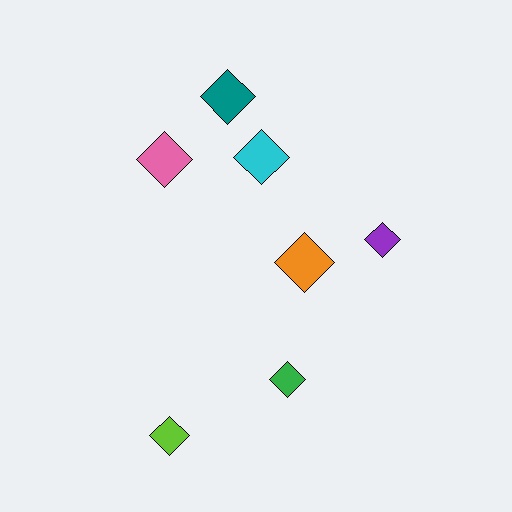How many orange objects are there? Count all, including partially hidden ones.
There is 1 orange object.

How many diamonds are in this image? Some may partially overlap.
There are 7 diamonds.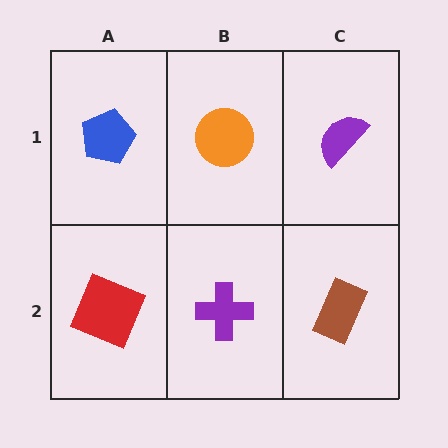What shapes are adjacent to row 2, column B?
An orange circle (row 1, column B), a red square (row 2, column A), a brown rectangle (row 2, column C).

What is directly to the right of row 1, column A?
An orange circle.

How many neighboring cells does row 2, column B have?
3.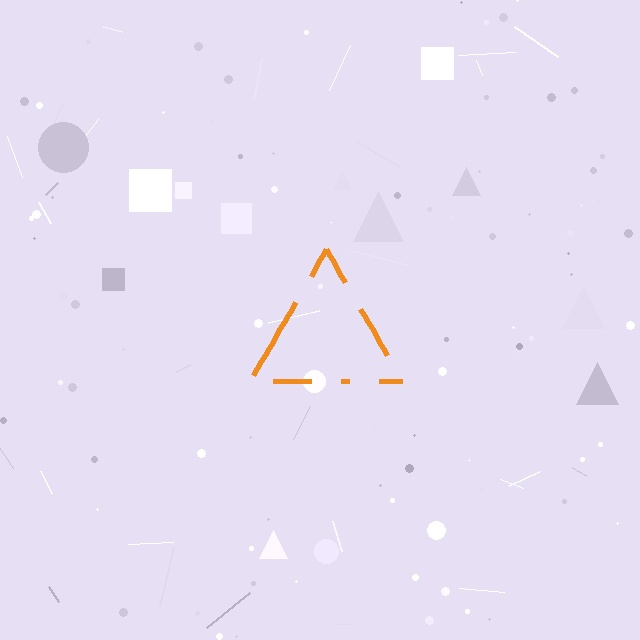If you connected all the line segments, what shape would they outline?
They would outline a triangle.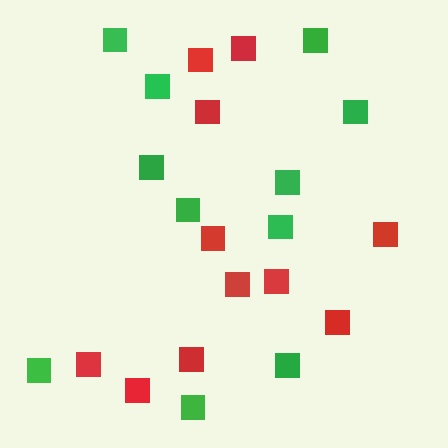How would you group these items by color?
There are 2 groups: one group of red squares (11) and one group of green squares (11).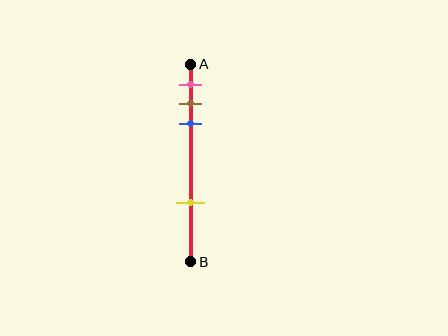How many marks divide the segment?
There are 4 marks dividing the segment.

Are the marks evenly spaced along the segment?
No, the marks are not evenly spaced.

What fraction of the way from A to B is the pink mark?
The pink mark is approximately 10% (0.1) of the way from A to B.